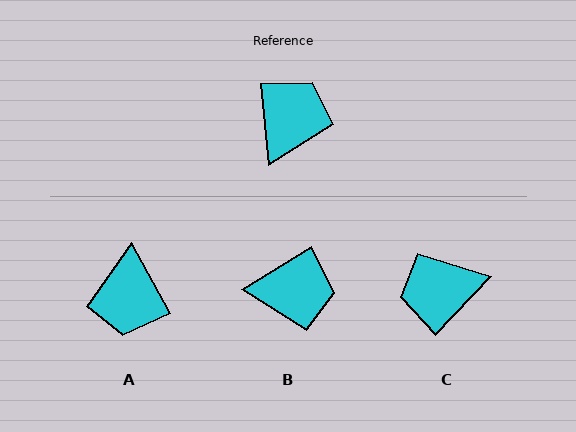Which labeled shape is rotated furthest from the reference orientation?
A, about 157 degrees away.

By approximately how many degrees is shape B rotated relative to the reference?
Approximately 64 degrees clockwise.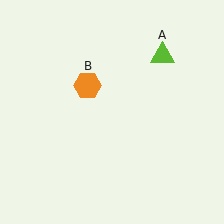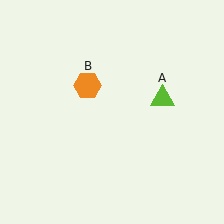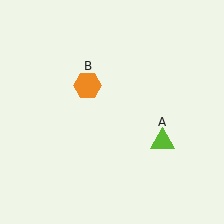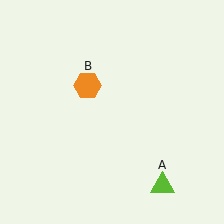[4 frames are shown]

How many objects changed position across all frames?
1 object changed position: lime triangle (object A).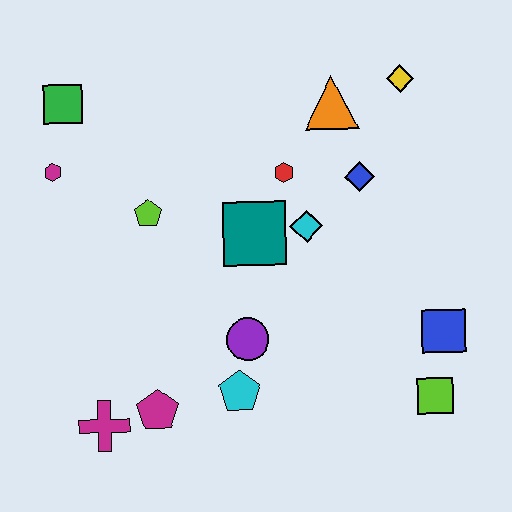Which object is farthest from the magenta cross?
The yellow diamond is farthest from the magenta cross.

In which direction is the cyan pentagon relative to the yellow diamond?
The cyan pentagon is below the yellow diamond.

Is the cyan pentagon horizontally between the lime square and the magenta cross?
Yes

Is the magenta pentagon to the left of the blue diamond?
Yes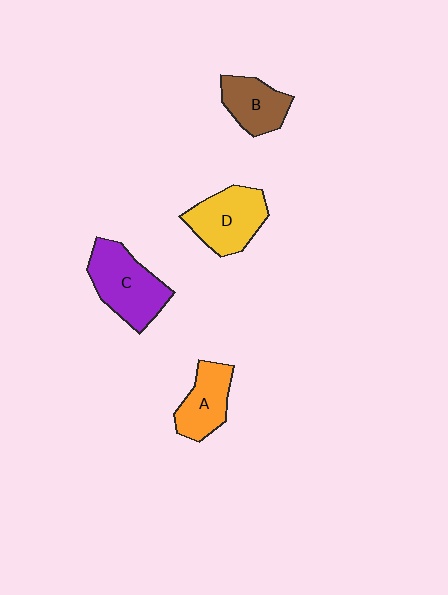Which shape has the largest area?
Shape C (purple).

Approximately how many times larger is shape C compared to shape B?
Approximately 1.5 times.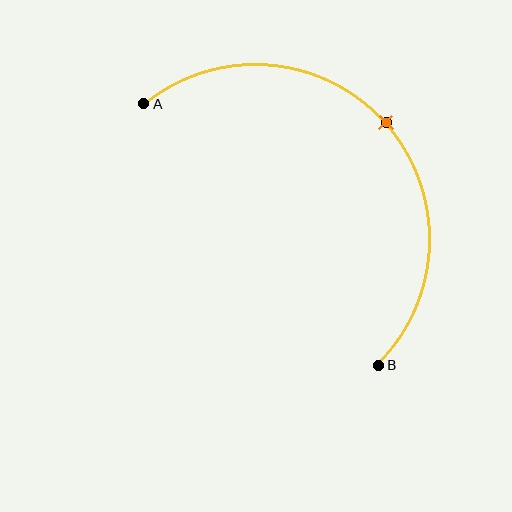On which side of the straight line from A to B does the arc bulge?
The arc bulges above and to the right of the straight line connecting A and B.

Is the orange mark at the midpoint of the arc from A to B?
Yes. The orange mark lies on the arc at equal arc-length from both A and B — it is the arc midpoint.